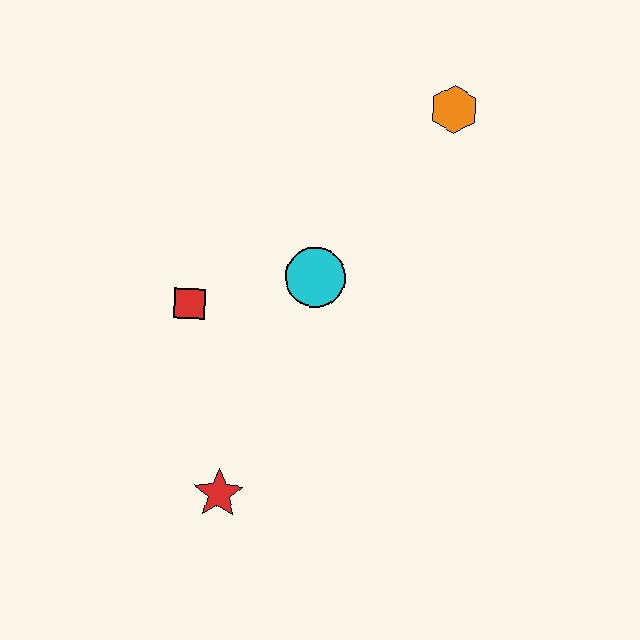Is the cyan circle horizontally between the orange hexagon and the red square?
Yes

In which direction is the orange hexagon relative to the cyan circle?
The orange hexagon is above the cyan circle.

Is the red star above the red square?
No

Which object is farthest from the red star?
The orange hexagon is farthest from the red star.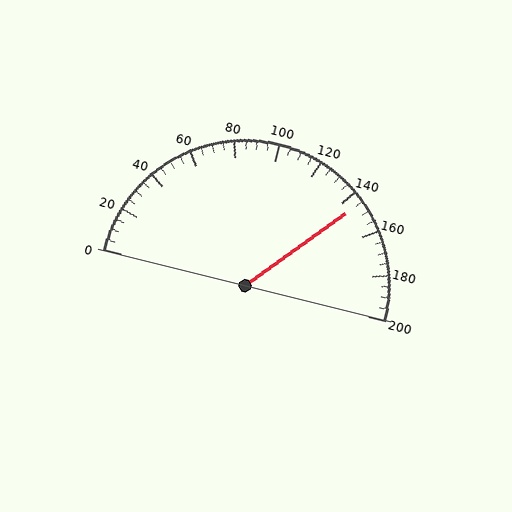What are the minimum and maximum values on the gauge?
The gauge ranges from 0 to 200.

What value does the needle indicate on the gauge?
The needle indicates approximately 145.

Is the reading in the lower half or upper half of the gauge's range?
The reading is in the upper half of the range (0 to 200).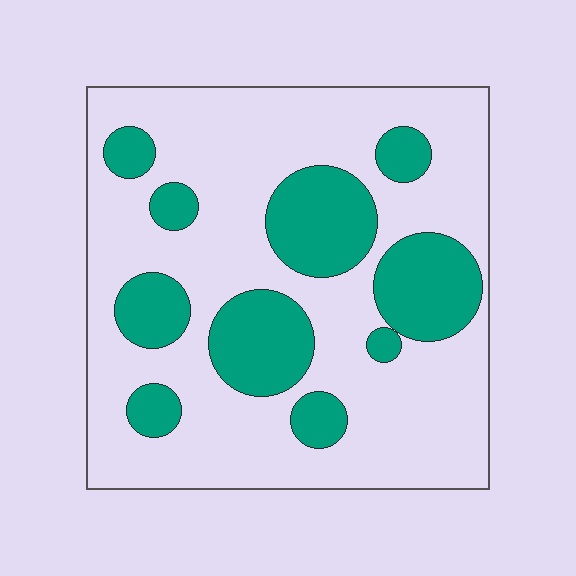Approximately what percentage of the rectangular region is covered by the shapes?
Approximately 30%.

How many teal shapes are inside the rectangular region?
10.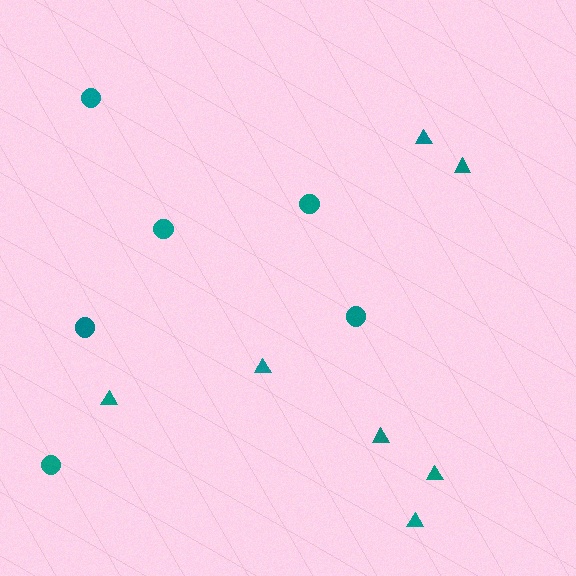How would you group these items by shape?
There are 2 groups: one group of circles (6) and one group of triangles (7).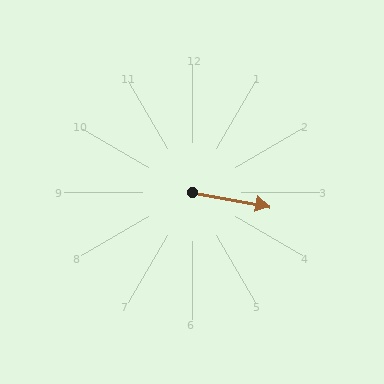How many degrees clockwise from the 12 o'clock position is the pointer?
Approximately 100 degrees.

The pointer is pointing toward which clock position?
Roughly 3 o'clock.